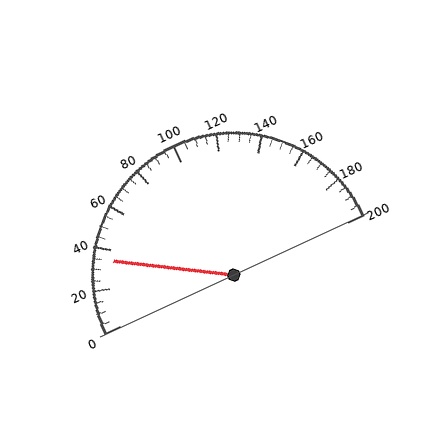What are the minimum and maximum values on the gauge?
The gauge ranges from 0 to 200.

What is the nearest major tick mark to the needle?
The nearest major tick mark is 40.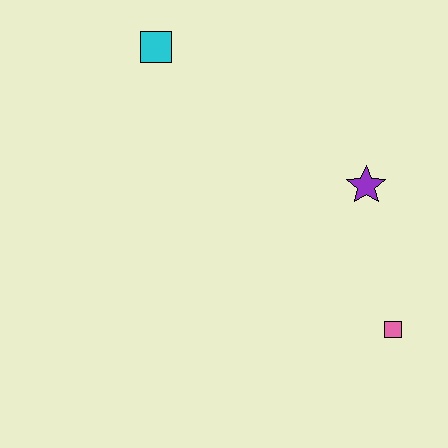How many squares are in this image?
There are 2 squares.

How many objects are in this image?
There are 3 objects.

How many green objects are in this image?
There are no green objects.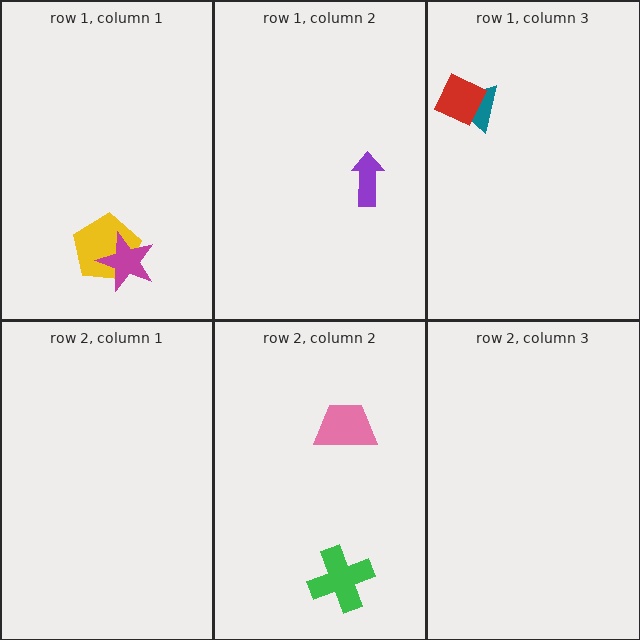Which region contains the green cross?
The row 2, column 2 region.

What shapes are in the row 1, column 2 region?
The purple arrow.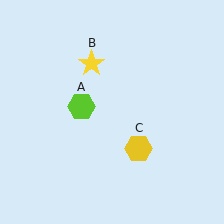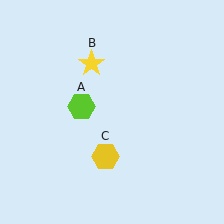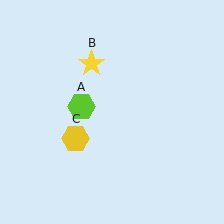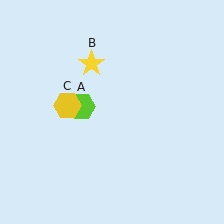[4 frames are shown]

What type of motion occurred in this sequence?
The yellow hexagon (object C) rotated clockwise around the center of the scene.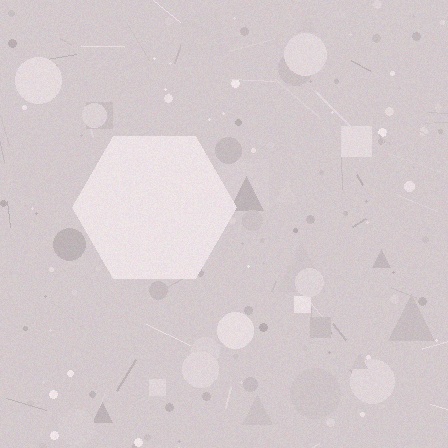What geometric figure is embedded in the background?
A hexagon is embedded in the background.